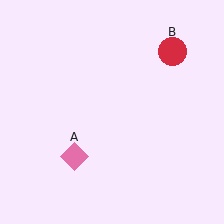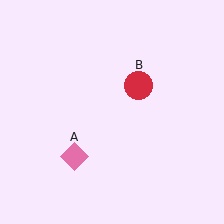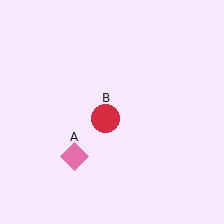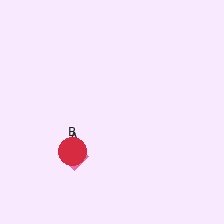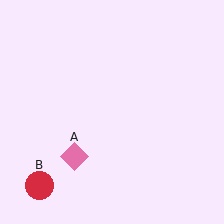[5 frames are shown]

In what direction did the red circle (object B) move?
The red circle (object B) moved down and to the left.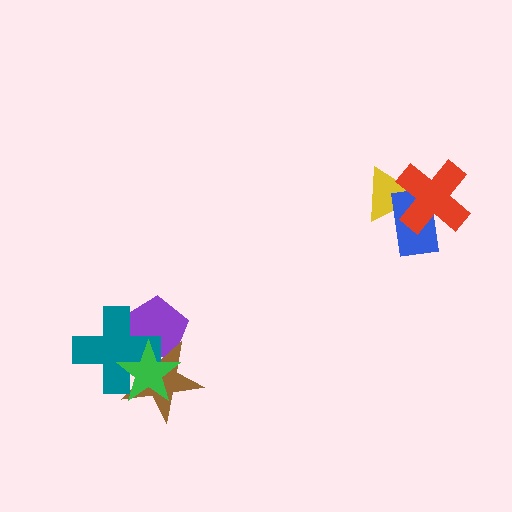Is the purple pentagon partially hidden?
Yes, it is partially covered by another shape.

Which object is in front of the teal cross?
The green star is in front of the teal cross.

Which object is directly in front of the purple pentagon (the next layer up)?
The brown star is directly in front of the purple pentagon.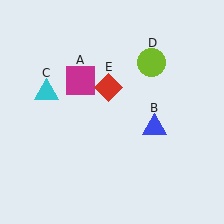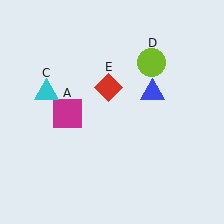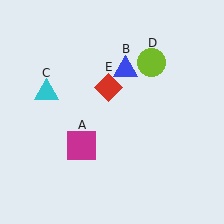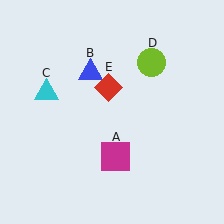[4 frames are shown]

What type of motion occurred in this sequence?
The magenta square (object A), blue triangle (object B) rotated counterclockwise around the center of the scene.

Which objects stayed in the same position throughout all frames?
Cyan triangle (object C) and lime circle (object D) and red diamond (object E) remained stationary.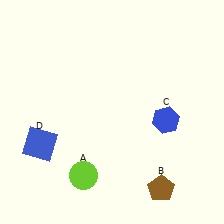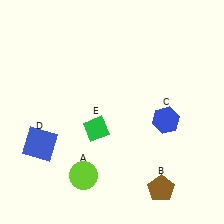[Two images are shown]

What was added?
A green diamond (E) was added in Image 2.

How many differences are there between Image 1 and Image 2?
There is 1 difference between the two images.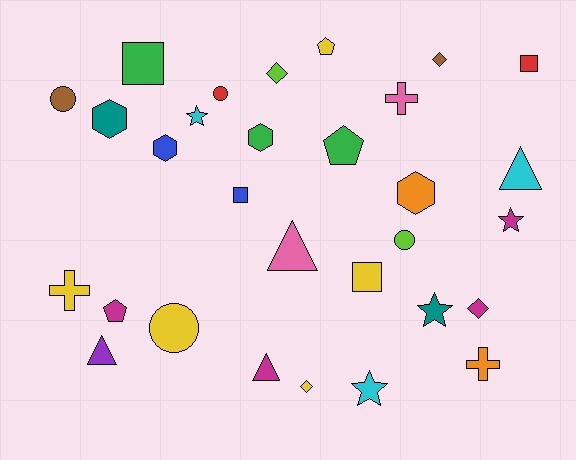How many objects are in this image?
There are 30 objects.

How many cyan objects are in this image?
There are 3 cyan objects.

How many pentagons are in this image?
There are 3 pentagons.